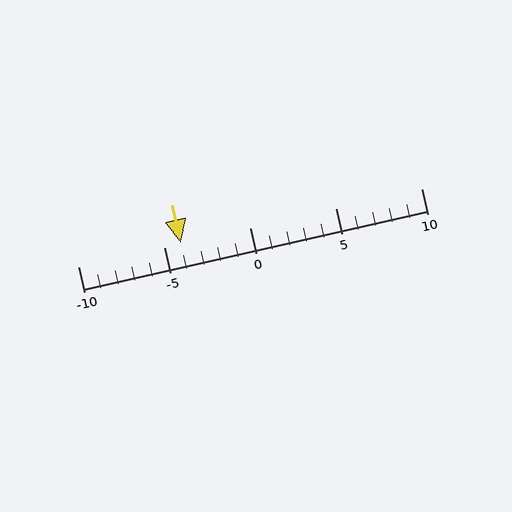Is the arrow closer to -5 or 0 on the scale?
The arrow is closer to -5.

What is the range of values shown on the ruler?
The ruler shows values from -10 to 10.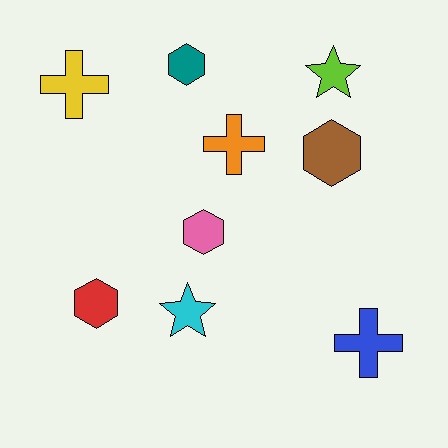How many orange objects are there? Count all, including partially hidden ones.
There is 1 orange object.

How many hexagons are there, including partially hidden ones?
There are 4 hexagons.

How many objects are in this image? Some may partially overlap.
There are 9 objects.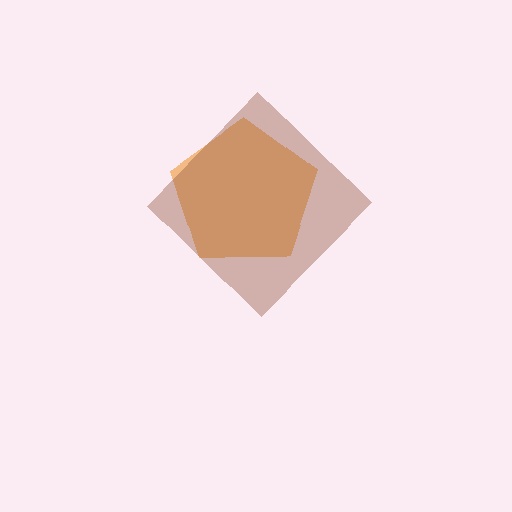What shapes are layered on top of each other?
The layered shapes are: an orange pentagon, a brown diamond.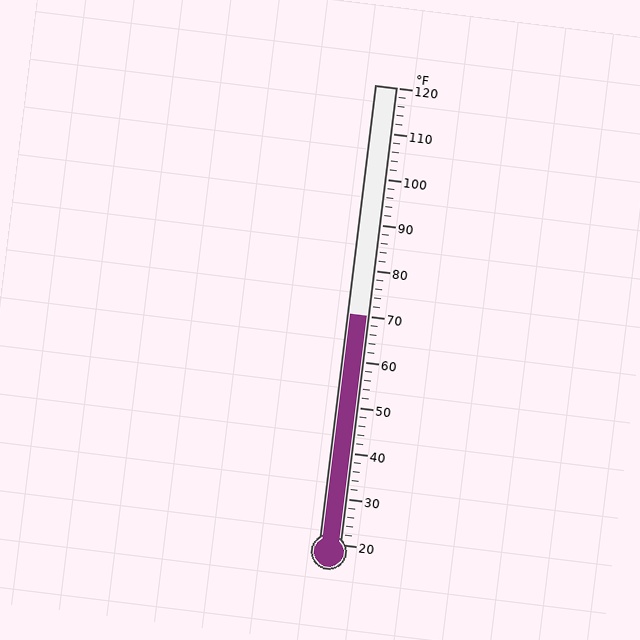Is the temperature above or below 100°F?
The temperature is below 100°F.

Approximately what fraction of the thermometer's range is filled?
The thermometer is filled to approximately 50% of its range.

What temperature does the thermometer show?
The thermometer shows approximately 70°F.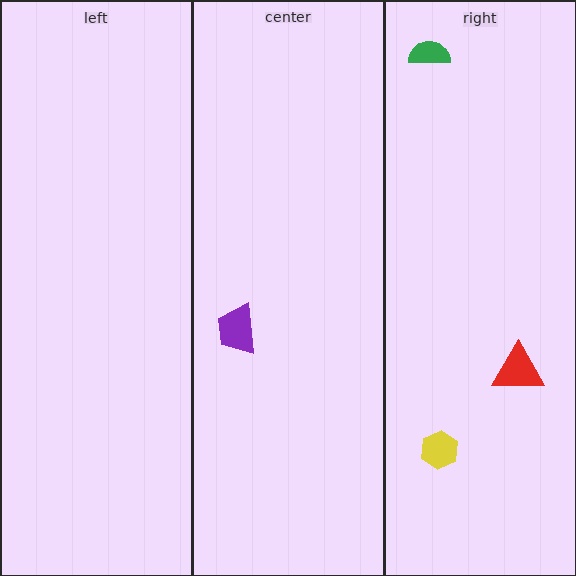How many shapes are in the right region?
3.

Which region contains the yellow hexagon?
The right region.